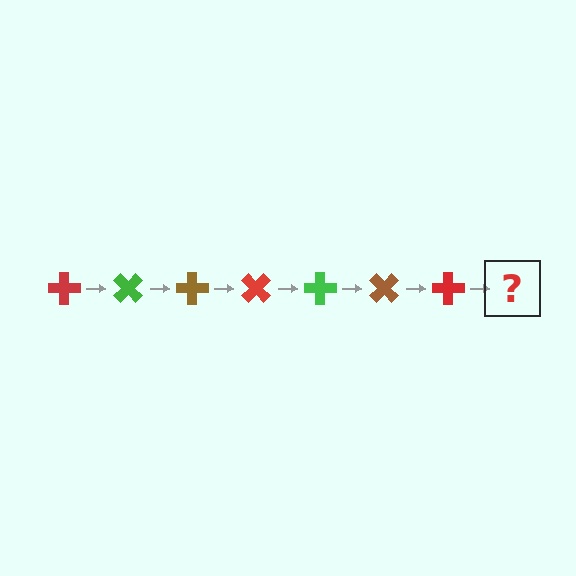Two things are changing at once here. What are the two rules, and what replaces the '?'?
The two rules are that it rotates 45 degrees each step and the color cycles through red, green, and brown. The '?' should be a green cross, rotated 315 degrees from the start.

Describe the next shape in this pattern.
It should be a green cross, rotated 315 degrees from the start.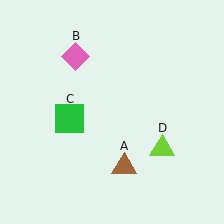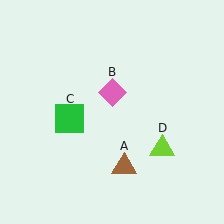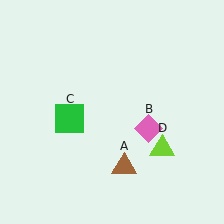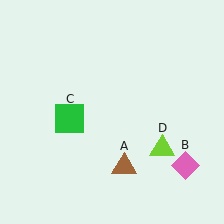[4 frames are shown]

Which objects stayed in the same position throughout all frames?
Brown triangle (object A) and green square (object C) and lime triangle (object D) remained stationary.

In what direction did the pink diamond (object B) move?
The pink diamond (object B) moved down and to the right.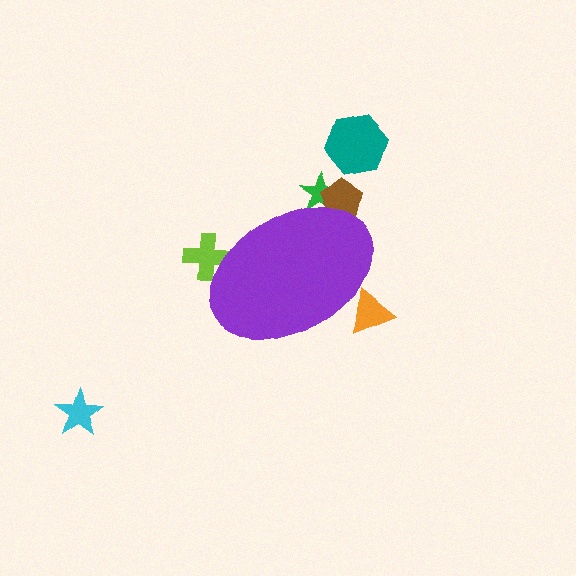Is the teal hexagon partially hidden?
No, the teal hexagon is fully visible.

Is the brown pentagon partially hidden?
Yes, the brown pentagon is partially hidden behind the purple ellipse.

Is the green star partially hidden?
Yes, the green star is partially hidden behind the purple ellipse.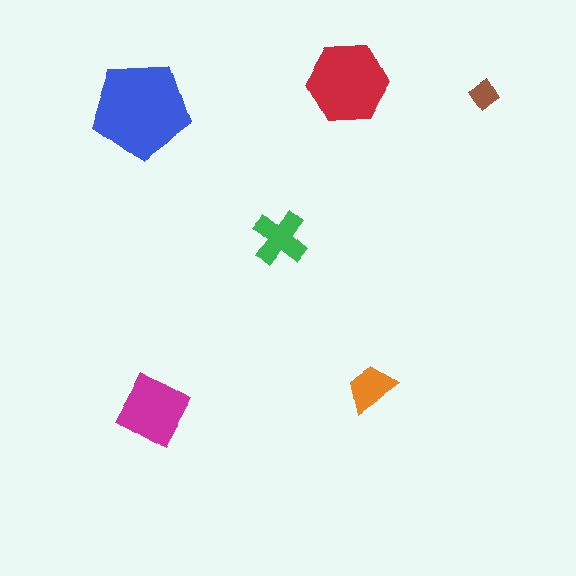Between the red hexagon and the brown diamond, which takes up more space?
The red hexagon.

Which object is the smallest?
The brown diamond.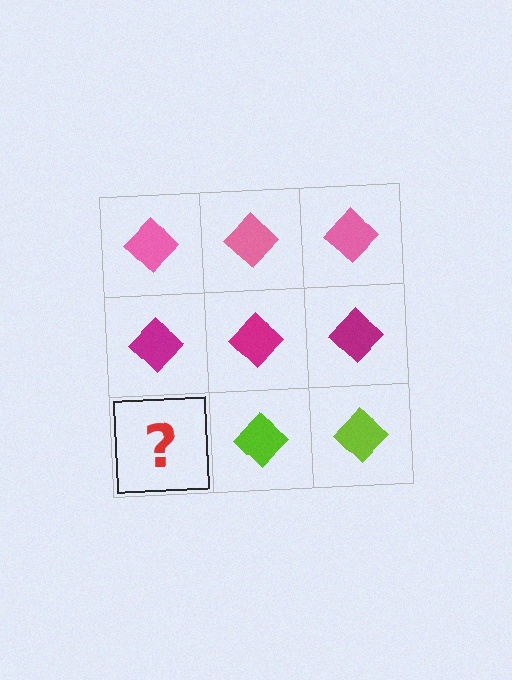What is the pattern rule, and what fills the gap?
The rule is that each row has a consistent color. The gap should be filled with a lime diamond.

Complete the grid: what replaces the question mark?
The question mark should be replaced with a lime diamond.